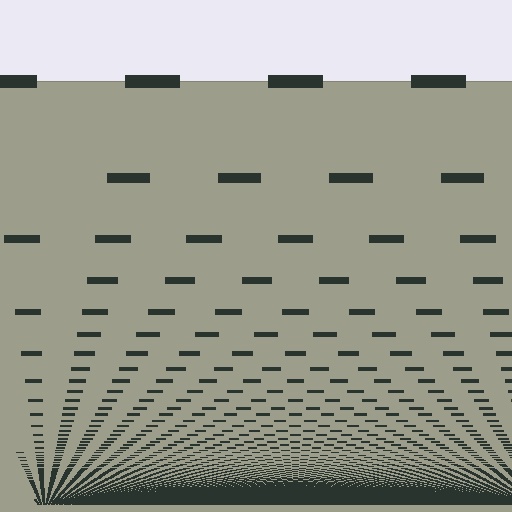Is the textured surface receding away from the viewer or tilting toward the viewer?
The surface appears to tilt toward the viewer. Texture elements get larger and sparser toward the top.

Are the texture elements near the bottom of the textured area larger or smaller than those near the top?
Smaller. The gradient is inverted — elements near the bottom are smaller and denser.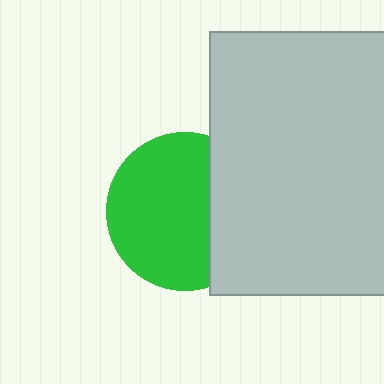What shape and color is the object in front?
The object in front is a light gray rectangle.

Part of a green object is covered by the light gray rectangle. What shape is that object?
It is a circle.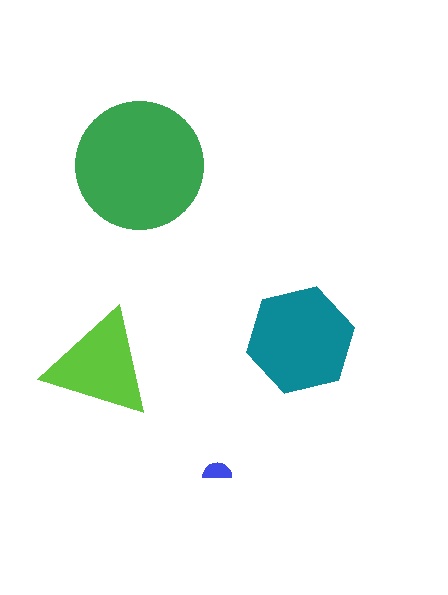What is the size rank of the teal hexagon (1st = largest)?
2nd.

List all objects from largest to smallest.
The green circle, the teal hexagon, the lime triangle, the blue semicircle.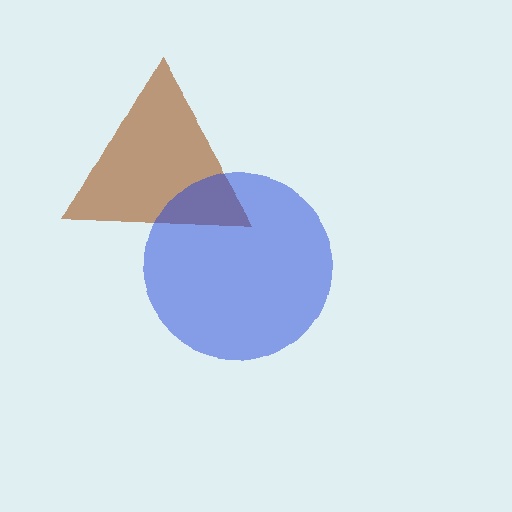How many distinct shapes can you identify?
There are 2 distinct shapes: a brown triangle, a blue circle.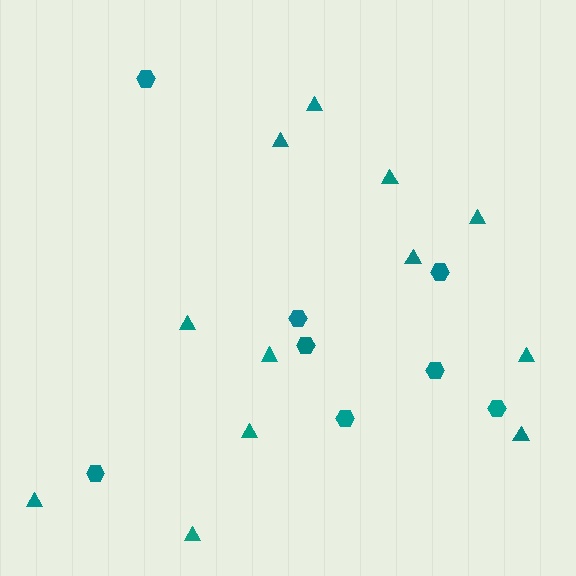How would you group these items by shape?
There are 2 groups: one group of triangles (12) and one group of hexagons (8).